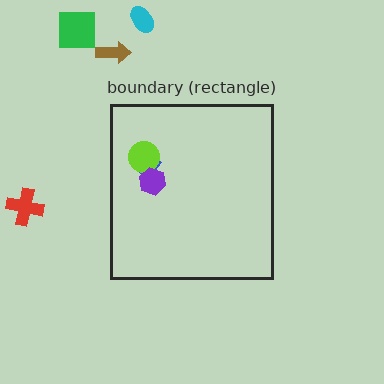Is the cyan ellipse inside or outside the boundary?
Outside.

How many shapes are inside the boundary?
3 inside, 4 outside.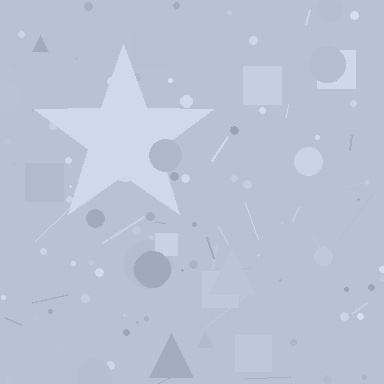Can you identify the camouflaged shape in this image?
The camouflaged shape is a star.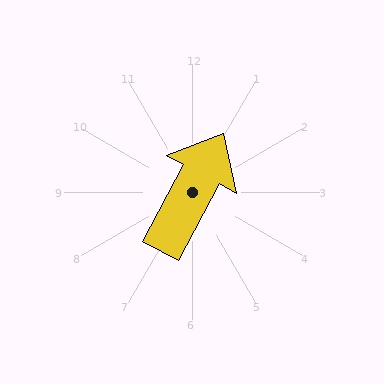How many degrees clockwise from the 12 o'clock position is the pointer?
Approximately 28 degrees.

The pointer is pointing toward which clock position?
Roughly 1 o'clock.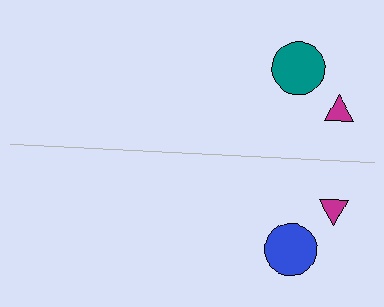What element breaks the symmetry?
The blue circle on the bottom side breaks the symmetry — its mirror counterpart is teal.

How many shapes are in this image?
There are 4 shapes in this image.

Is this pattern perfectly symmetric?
No, the pattern is not perfectly symmetric. The blue circle on the bottom side breaks the symmetry — its mirror counterpart is teal.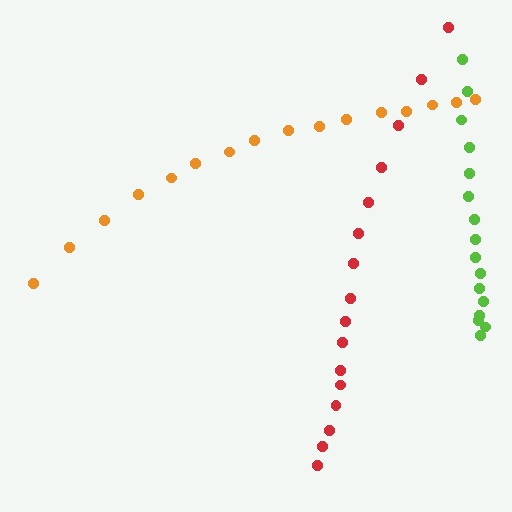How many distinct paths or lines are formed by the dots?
There are 3 distinct paths.